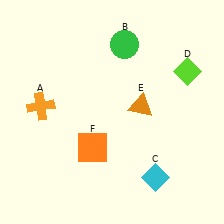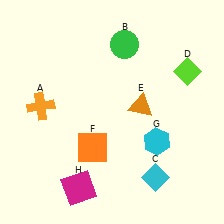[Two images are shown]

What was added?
A cyan hexagon (G), a magenta square (H) were added in Image 2.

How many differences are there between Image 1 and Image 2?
There are 2 differences between the two images.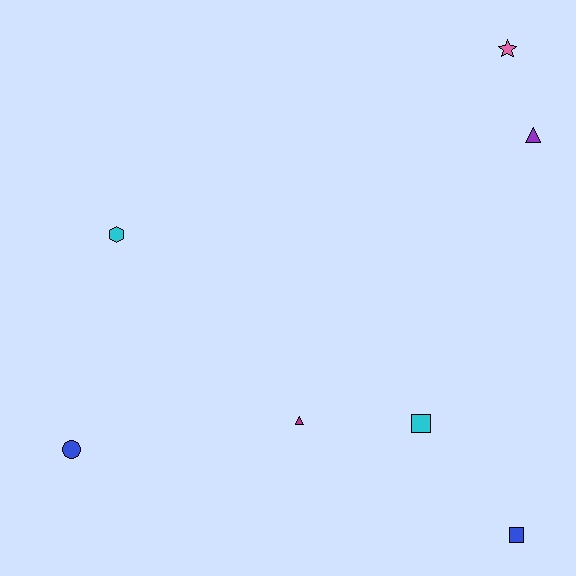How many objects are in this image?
There are 7 objects.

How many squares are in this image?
There are 2 squares.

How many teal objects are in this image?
There are no teal objects.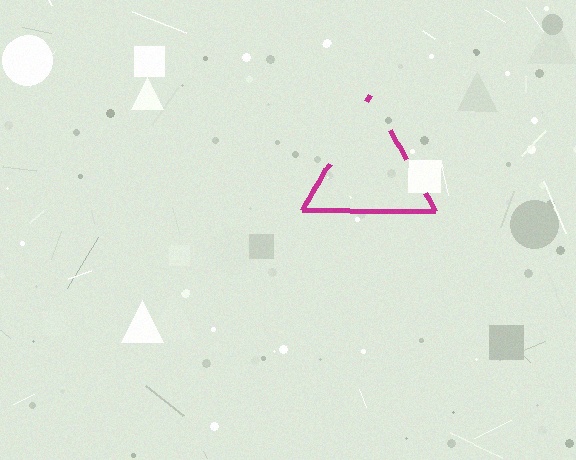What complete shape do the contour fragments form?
The contour fragments form a triangle.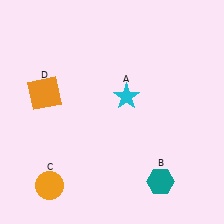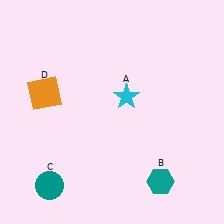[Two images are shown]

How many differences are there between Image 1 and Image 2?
There is 1 difference between the two images.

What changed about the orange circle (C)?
In Image 1, C is orange. In Image 2, it changed to teal.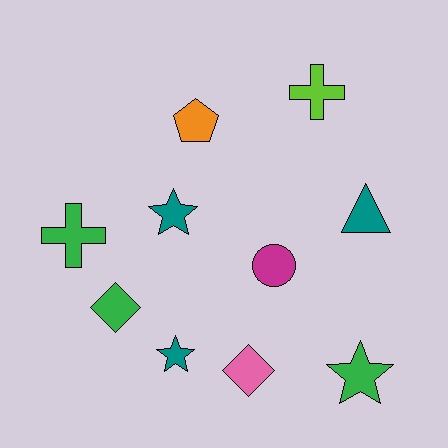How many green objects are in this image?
There are 3 green objects.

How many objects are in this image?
There are 10 objects.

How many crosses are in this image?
There are 2 crosses.